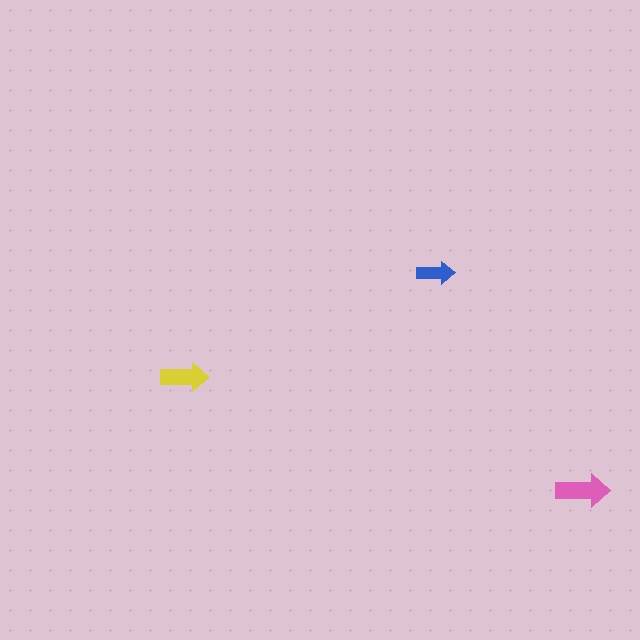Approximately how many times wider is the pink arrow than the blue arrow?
About 1.5 times wider.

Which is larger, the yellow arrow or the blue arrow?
The yellow one.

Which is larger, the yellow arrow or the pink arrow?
The pink one.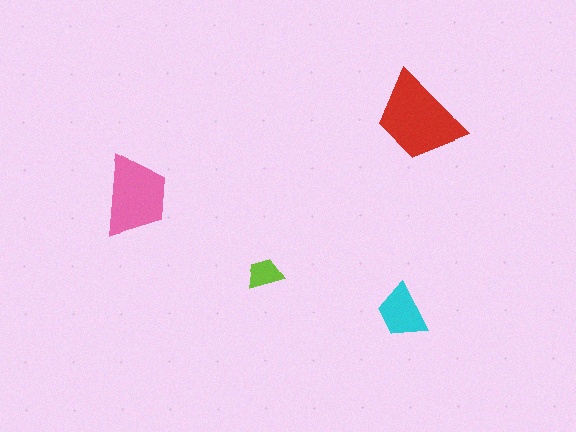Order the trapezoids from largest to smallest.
the red one, the pink one, the cyan one, the lime one.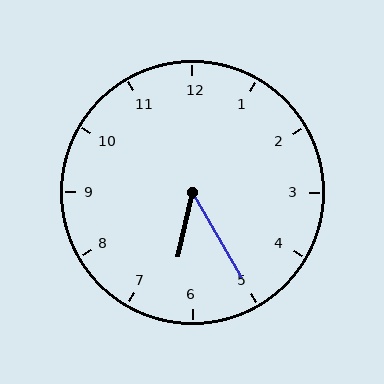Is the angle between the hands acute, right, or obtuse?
It is acute.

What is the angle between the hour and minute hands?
Approximately 42 degrees.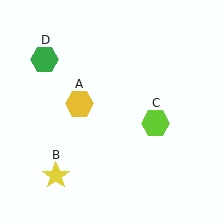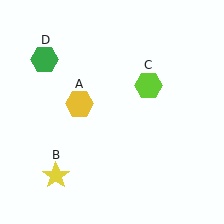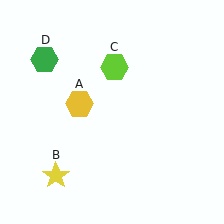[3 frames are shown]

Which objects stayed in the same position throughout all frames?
Yellow hexagon (object A) and yellow star (object B) and green hexagon (object D) remained stationary.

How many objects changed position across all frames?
1 object changed position: lime hexagon (object C).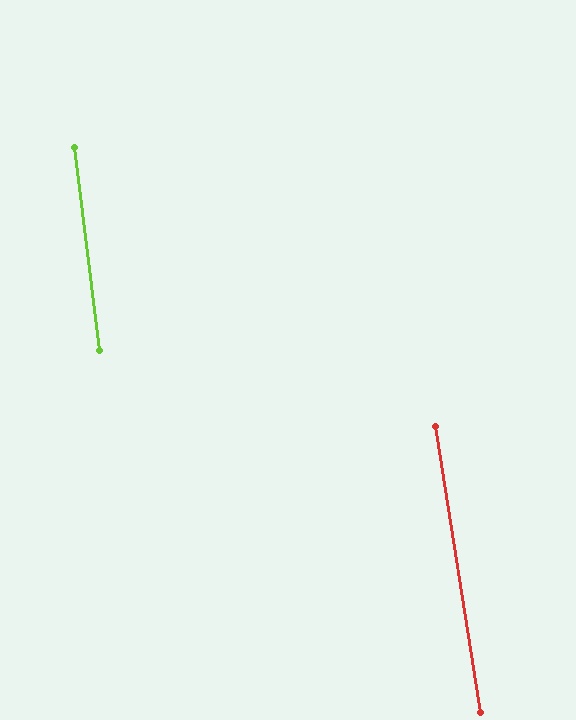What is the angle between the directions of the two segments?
Approximately 2 degrees.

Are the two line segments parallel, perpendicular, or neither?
Parallel — their directions differ by only 1.9°.